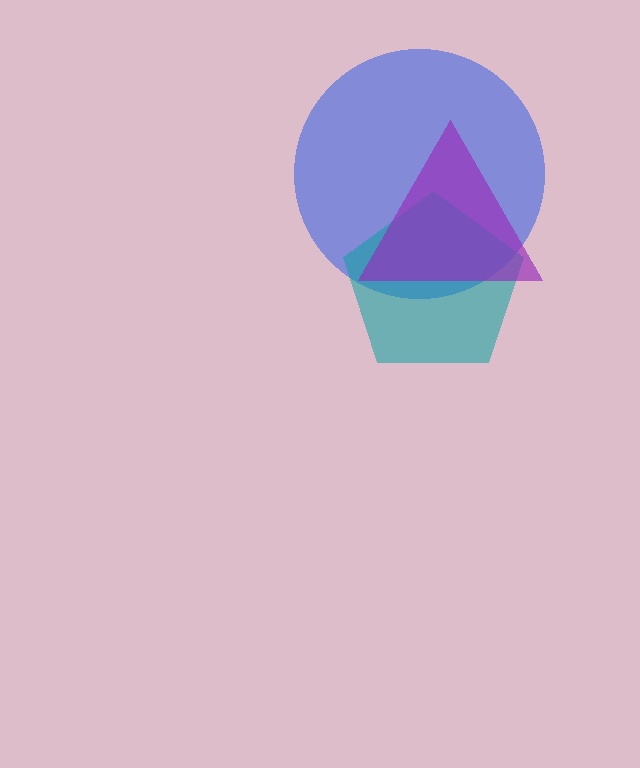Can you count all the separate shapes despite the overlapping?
Yes, there are 3 separate shapes.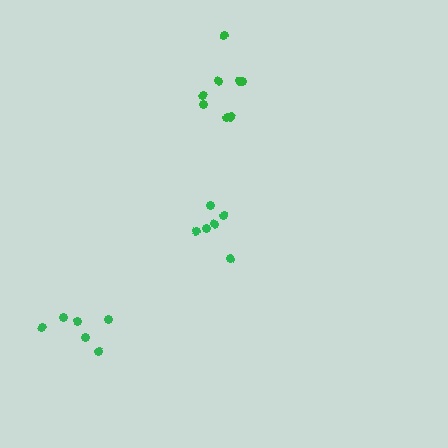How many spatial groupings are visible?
There are 3 spatial groupings.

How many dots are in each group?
Group 1: 6 dots, Group 2: 8 dots, Group 3: 6 dots (20 total).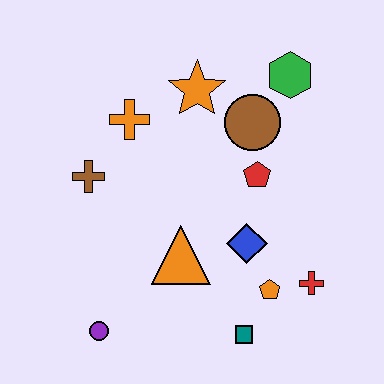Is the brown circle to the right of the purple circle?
Yes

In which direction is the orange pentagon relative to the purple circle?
The orange pentagon is to the right of the purple circle.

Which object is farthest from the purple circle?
The green hexagon is farthest from the purple circle.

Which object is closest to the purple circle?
The orange triangle is closest to the purple circle.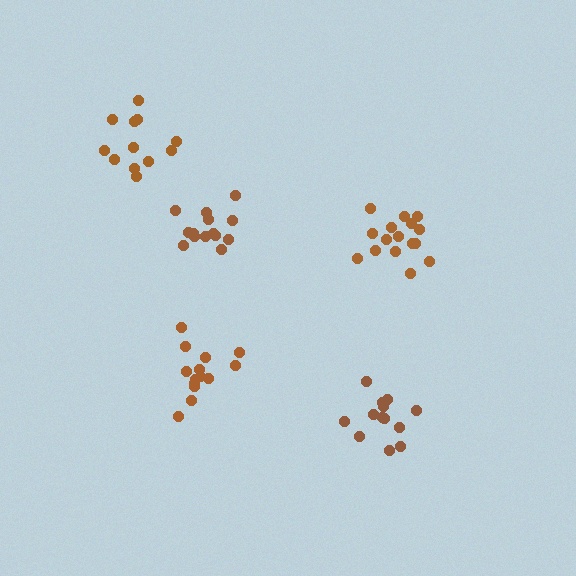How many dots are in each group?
Group 1: 13 dots, Group 2: 14 dots, Group 3: 16 dots, Group 4: 14 dots, Group 5: 12 dots (69 total).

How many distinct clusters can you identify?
There are 5 distinct clusters.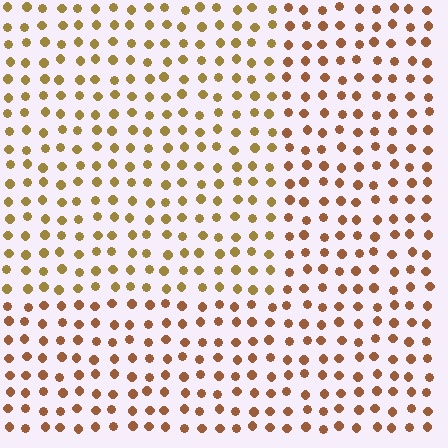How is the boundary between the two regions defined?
The boundary is defined purely by a slight shift in hue (about 26 degrees). Spacing, size, and orientation are identical on both sides.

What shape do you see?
I see a rectangle.